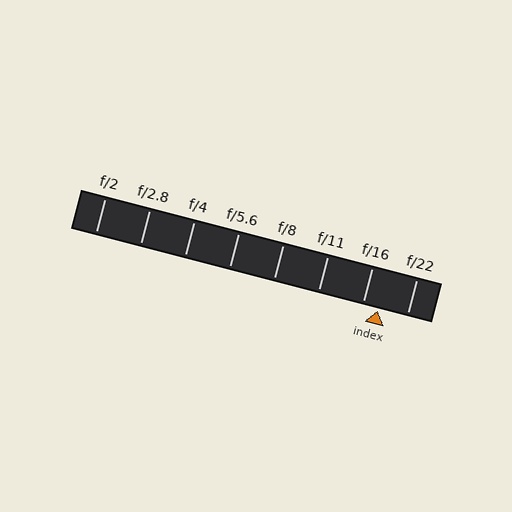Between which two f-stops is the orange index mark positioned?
The index mark is between f/16 and f/22.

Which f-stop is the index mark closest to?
The index mark is closest to f/16.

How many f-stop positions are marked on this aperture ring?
There are 8 f-stop positions marked.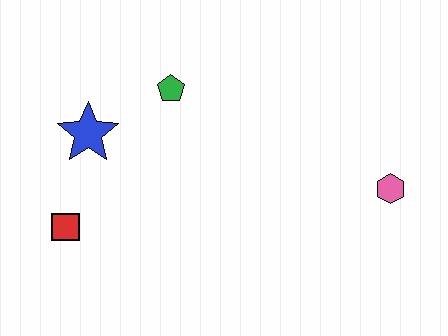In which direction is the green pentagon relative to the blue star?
The green pentagon is to the right of the blue star.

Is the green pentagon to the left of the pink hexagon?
Yes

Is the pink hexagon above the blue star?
No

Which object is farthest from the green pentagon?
The pink hexagon is farthest from the green pentagon.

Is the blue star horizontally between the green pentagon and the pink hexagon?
No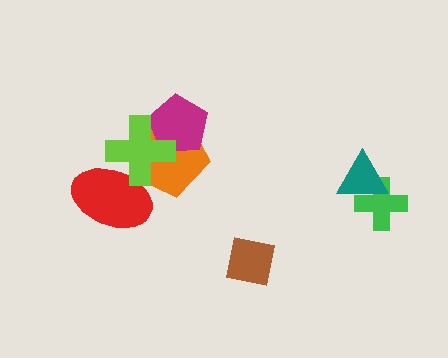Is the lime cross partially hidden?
No, no other shape covers it.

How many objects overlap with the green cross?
1 object overlaps with the green cross.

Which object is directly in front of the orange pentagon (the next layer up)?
The magenta pentagon is directly in front of the orange pentagon.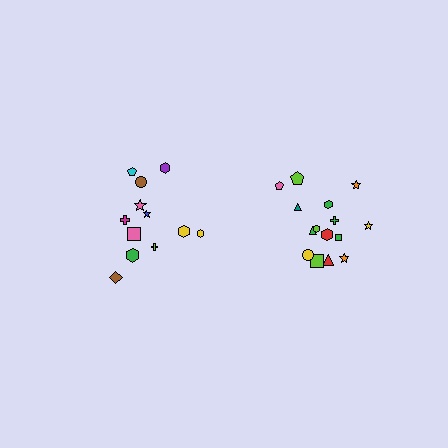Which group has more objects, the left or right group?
The right group.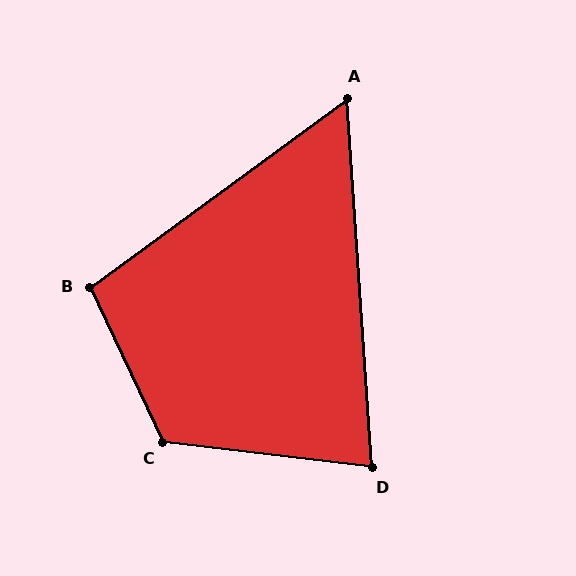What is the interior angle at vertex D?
Approximately 79 degrees (acute).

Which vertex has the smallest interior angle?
A, at approximately 58 degrees.